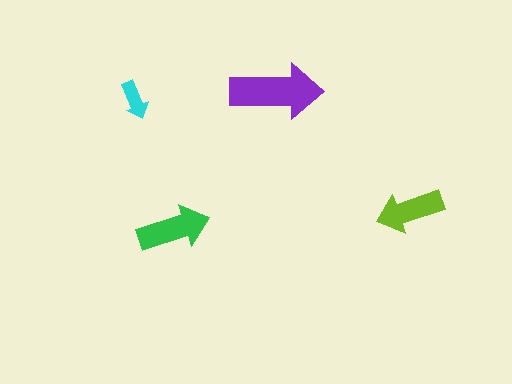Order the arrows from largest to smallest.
the purple one, the green one, the lime one, the cyan one.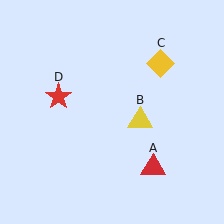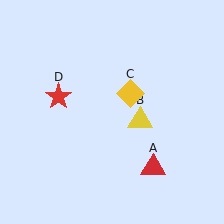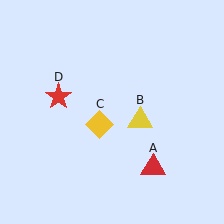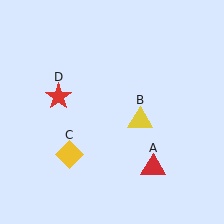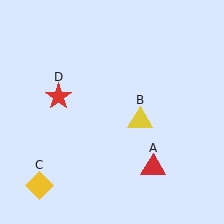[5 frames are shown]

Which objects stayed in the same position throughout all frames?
Red triangle (object A) and yellow triangle (object B) and red star (object D) remained stationary.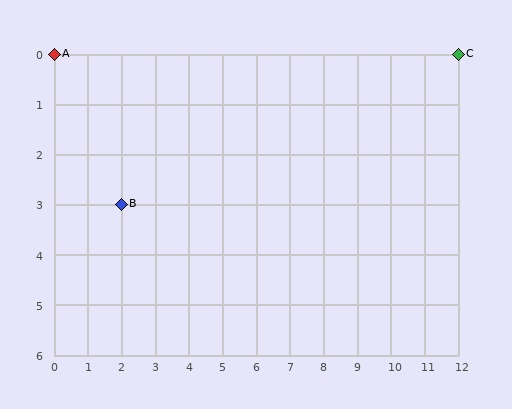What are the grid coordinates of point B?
Point B is at grid coordinates (2, 3).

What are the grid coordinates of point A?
Point A is at grid coordinates (0, 0).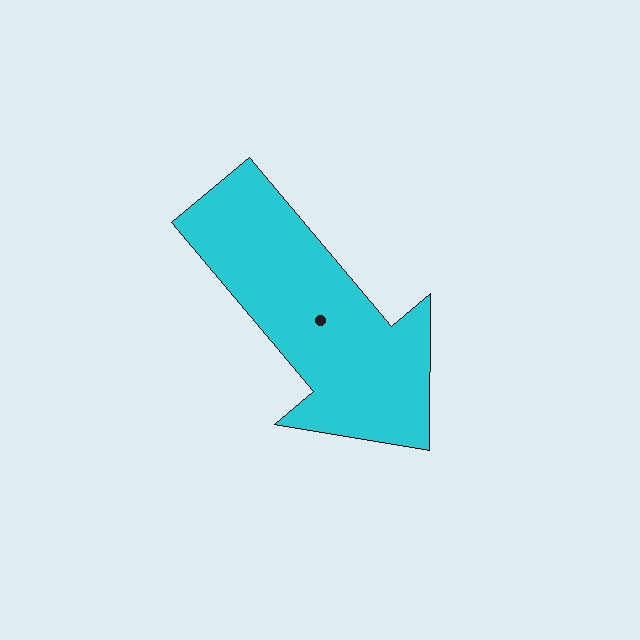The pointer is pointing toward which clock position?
Roughly 5 o'clock.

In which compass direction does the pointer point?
Southeast.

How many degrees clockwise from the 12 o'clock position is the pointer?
Approximately 140 degrees.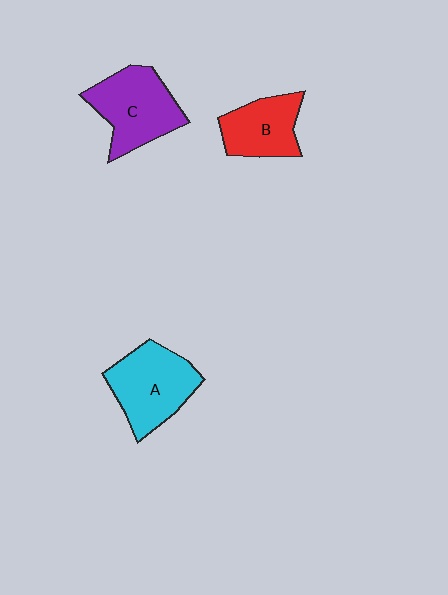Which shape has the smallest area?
Shape B (red).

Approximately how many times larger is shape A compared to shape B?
Approximately 1.3 times.